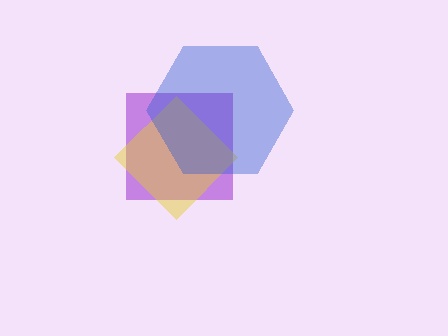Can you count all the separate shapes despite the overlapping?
Yes, there are 3 separate shapes.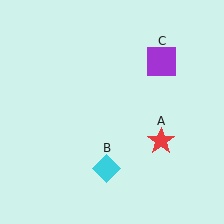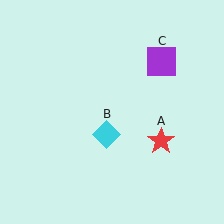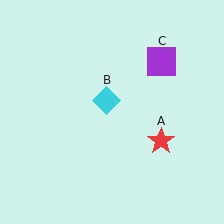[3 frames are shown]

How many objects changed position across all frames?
1 object changed position: cyan diamond (object B).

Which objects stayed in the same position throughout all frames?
Red star (object A) and purple square (object C) remained stationary.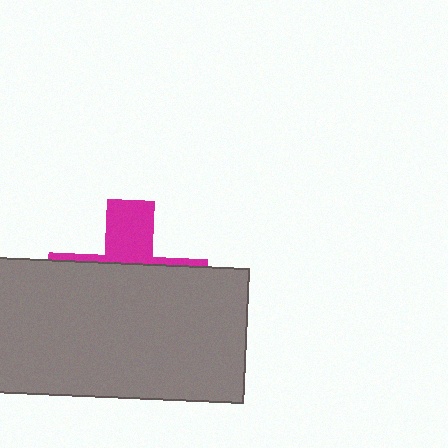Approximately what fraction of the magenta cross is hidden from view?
Roughly 70% of the magenta cross is hidden behind the gray rectangle.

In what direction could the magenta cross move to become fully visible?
The magenta cross could move up. That would shift it out from behind the gray rectangle entirely.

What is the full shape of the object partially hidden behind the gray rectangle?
The partially hidden object is a magenta cross.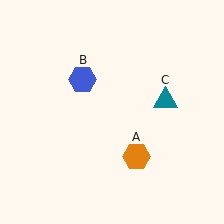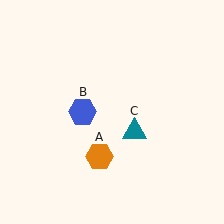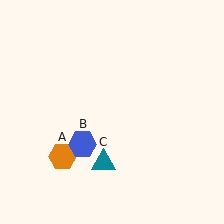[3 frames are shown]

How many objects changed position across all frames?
3 objects changed position: orange hexagon (object A), blue hexagon (object B), teal triangle (object C).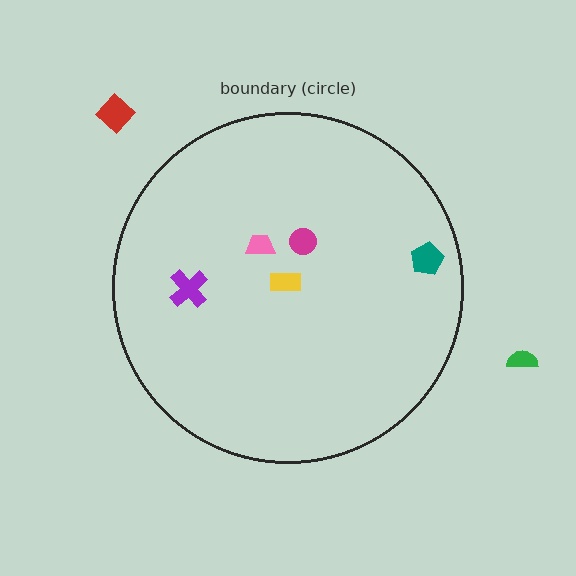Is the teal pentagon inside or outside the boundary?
Inside.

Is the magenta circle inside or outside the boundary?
Inside.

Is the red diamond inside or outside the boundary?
Outside.